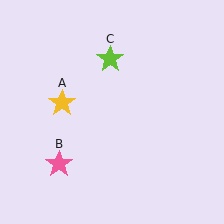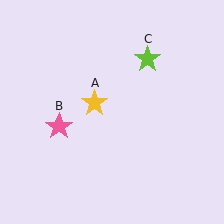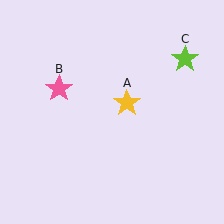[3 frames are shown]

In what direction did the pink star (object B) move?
The pink star (object B) moved up.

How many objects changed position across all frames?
3 objects changed position: yellow star (object A), pink star (object B), lime star (object C).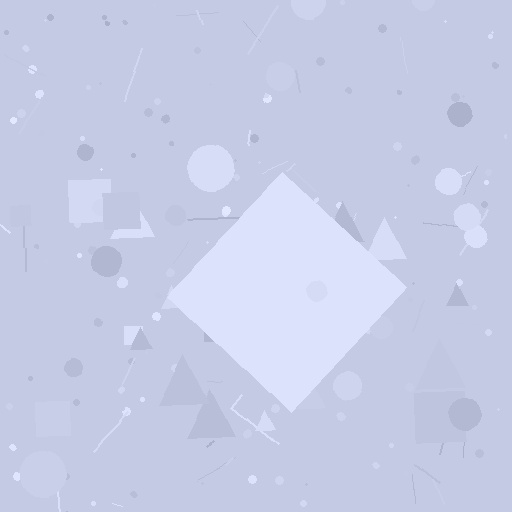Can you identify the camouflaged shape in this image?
The camouflaged shape is a diamond.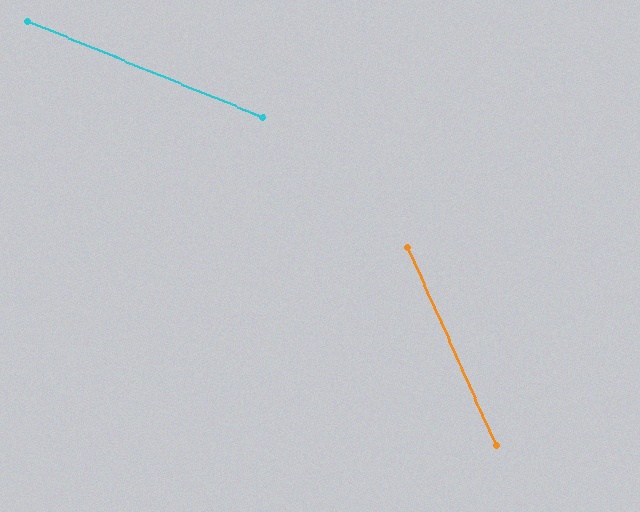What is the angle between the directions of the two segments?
Approximately 44 degrees.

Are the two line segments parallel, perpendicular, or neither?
Neither parallel nor perpendicular — they differ by about 44°.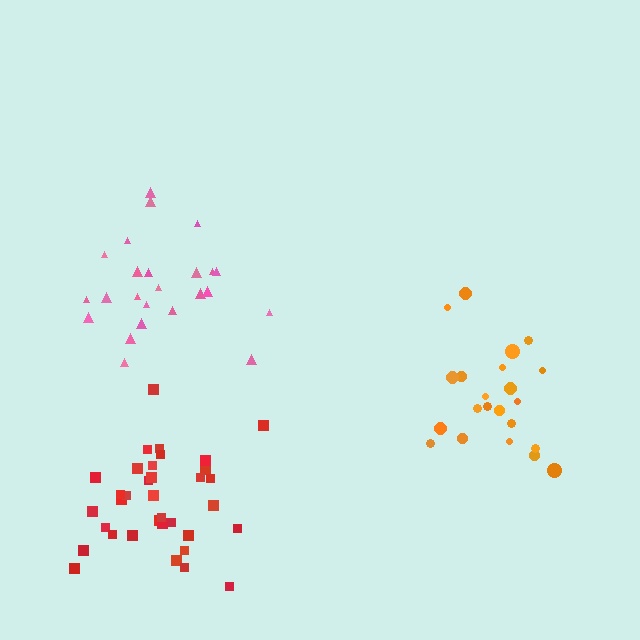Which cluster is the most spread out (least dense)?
Pink.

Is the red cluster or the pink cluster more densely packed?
Red.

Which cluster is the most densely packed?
Orange.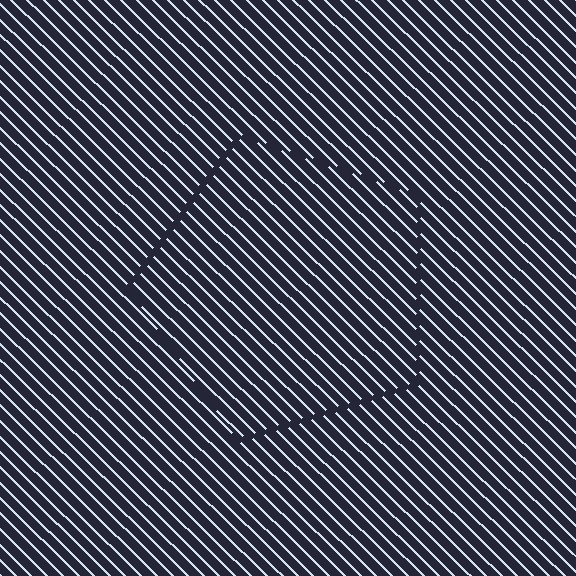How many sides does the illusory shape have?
5 sides — the line-ends trace a pentagon.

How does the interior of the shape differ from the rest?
The interior of the shape contains the same grating, shifted by half a period — the contour is defined by the phase discontinuity where line-ends from the inner and outer gratings abut.